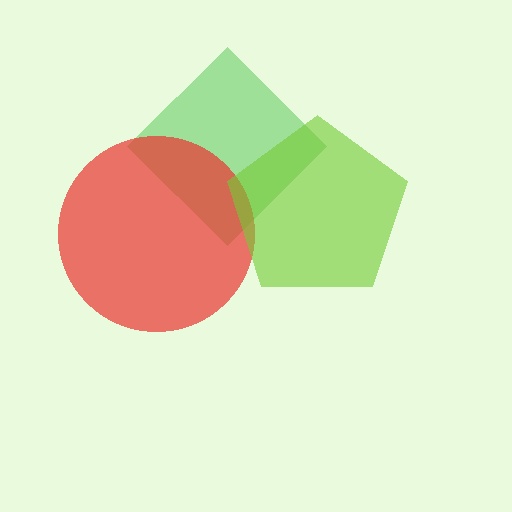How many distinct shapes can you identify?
There are 3 distinct shapes: a green diamond, a red circle, a lime pentagon.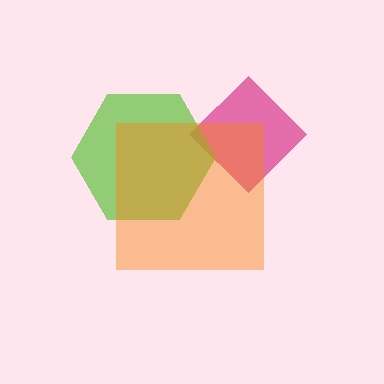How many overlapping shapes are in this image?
There are 3 overlapping shapes in the image.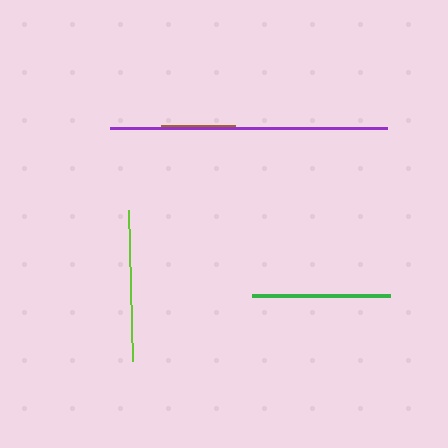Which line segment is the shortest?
The brown line is the shortest at approximately 74 pixels.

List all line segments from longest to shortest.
From longest to shortest: purple, lime, green, brown.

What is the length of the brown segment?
The brown segment is approximately 74 pixels long.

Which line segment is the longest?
The purple line is the longest at approximately 277 pixels.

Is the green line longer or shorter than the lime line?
The lime line is longer than the green line.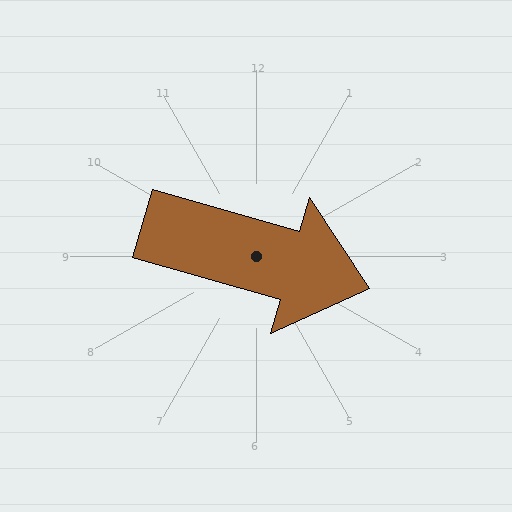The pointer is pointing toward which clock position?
Roughly 4 o'clock.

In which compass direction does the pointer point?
East.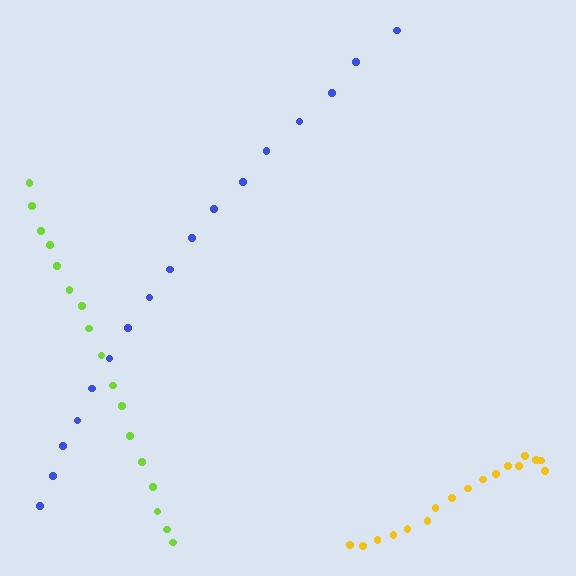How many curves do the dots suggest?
There are 3 distinct paths.